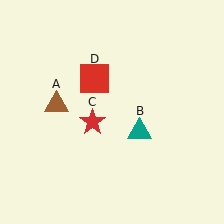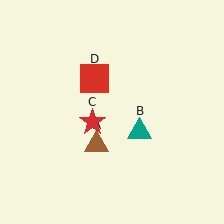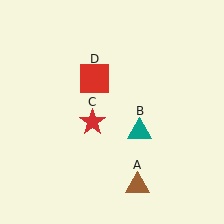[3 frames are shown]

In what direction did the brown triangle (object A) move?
The brown triangle (object A) moved down and to the right.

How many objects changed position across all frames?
1 object changed position: brown triangle (object A).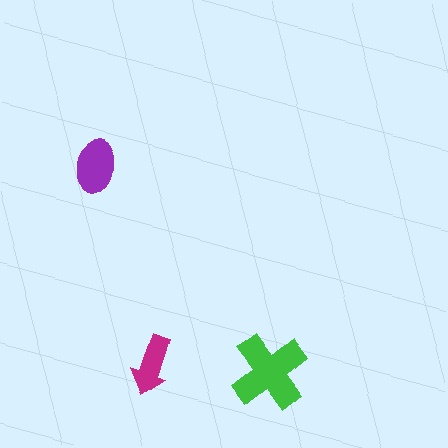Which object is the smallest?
The magenta arrow.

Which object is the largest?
The green cross.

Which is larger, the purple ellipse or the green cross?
The green cross.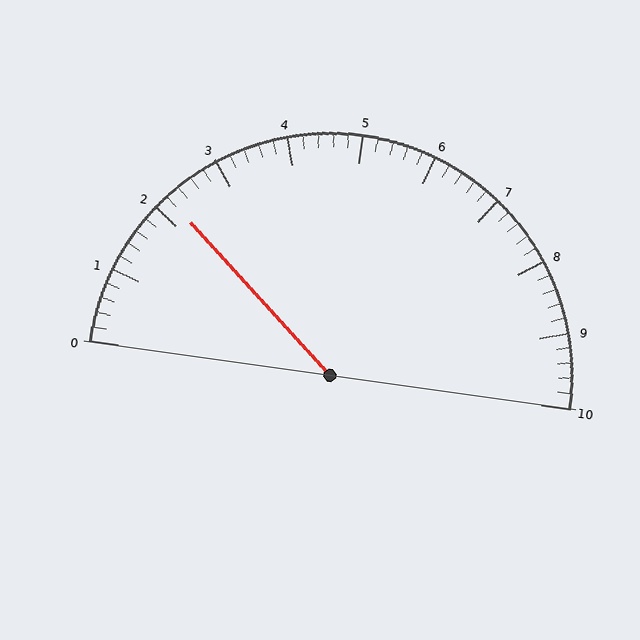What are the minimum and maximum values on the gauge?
The gauge ranges from 0 to 10.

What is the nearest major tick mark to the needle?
The nearest major tick mark is 2.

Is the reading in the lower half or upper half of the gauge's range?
The reading is in the lower half of the range (0 to 10).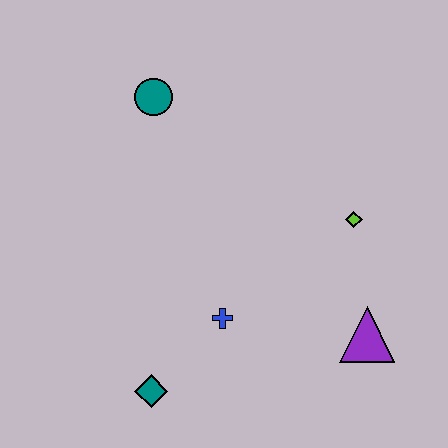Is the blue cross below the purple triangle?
No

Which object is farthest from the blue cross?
The teal circle is farthest from the blue cross.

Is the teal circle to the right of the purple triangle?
No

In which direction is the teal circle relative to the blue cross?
The teal circle is above the blue cross.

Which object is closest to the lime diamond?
The purple triangle is closest to the lime diamond.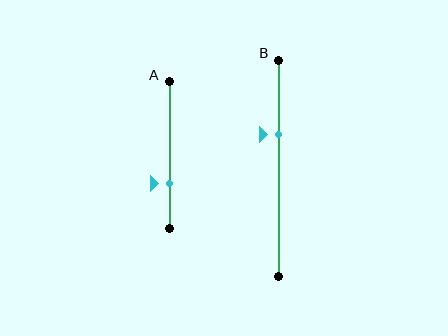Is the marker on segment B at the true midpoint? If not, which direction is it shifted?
No, the marker on segment B is shifted upward by about 15% of the segment length.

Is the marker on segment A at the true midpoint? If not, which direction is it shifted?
No, the marker on segment A is shifted downward by about 19% of the segment length.